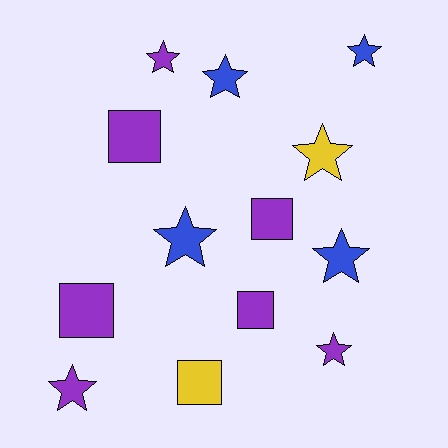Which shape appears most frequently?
Star, with 8 objects.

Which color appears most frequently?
Purple, with 7 objects.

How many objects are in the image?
There are 13 objects.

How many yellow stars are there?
There is 1 yellow star.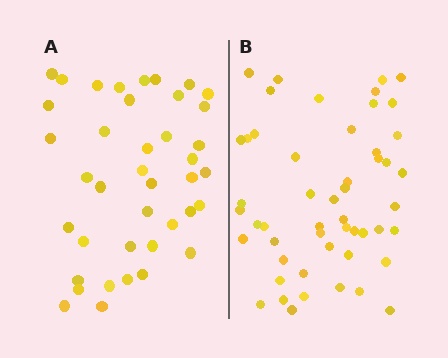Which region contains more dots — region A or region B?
Region B (the right region) has more dots.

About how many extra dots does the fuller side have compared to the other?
Region B has roughly 12 or so more dots than region A.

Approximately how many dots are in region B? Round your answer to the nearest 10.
About 50 dots. (The exact count is 51, which rounds to 50.)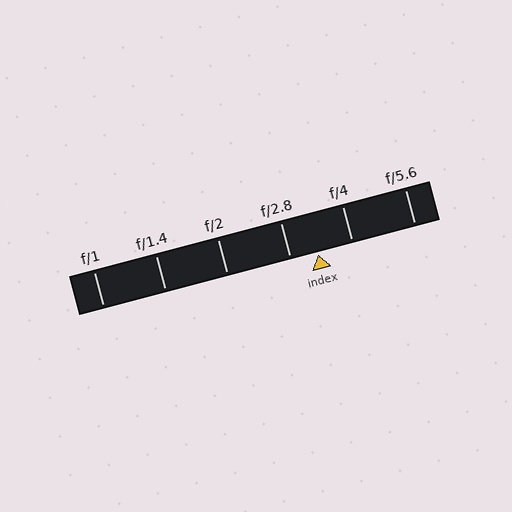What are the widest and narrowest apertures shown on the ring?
The widest aperture shown is f/1 and the narrowest is f/5.6.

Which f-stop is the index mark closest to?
The index mark is closest to f/2.8.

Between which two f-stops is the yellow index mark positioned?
The index mark is between f/2.8 and f/4.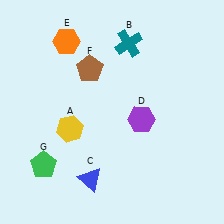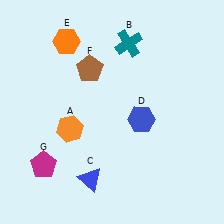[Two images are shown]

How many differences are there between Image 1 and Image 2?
There are 3 differences between the two images.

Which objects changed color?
A changed from yellow to orange. D changed from purple to blue. G changed from green to magenta.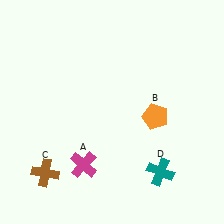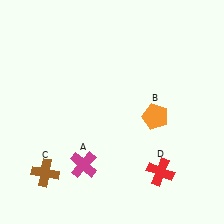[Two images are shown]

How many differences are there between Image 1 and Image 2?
There is 1 difference between the two images.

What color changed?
The cross (D) changed from teal in Image 1 to red in Image 2.